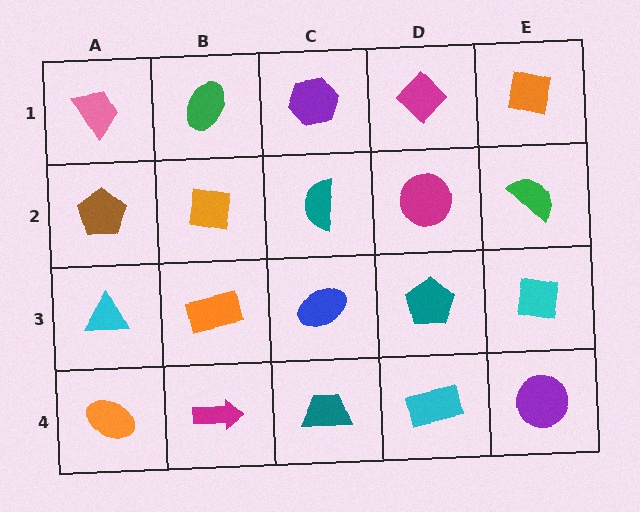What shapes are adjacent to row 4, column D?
A teal pentagon (row 3, column D), a teal trapezoid (row 4, column C), a purple circle (row 4, column E).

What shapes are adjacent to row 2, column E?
An orange square (row 1, column E), a cyan square (row 3, column E), a magenta circle (row 2, column D).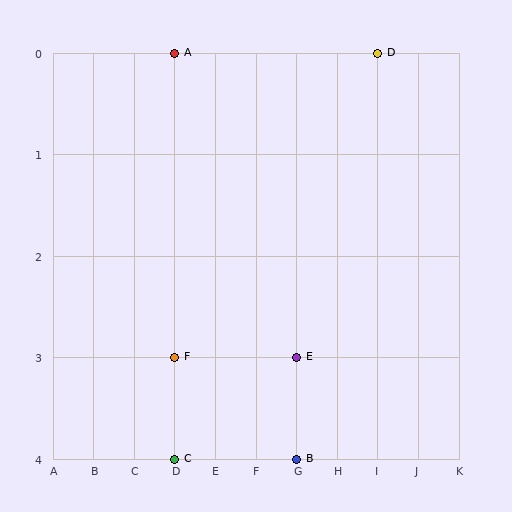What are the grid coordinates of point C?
Point C is at grid coordinates (D, 4).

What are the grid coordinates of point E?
Point E is at grid coordinates (G, 3).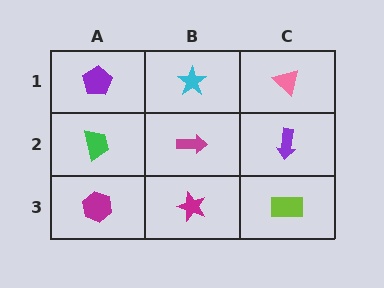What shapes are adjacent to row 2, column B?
A cyan star (row 1, column B), a magenta star (row 3, column B), a green trapezoid (row 2, column A), a purple arrow (row 2, column C).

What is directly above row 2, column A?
A purple pentagon.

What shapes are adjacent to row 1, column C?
A purple arrow (row 2, column C), a cyan star (row 1, column B).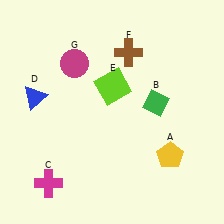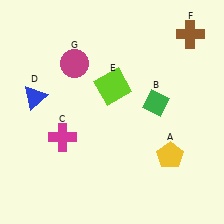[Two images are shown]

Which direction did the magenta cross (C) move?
The magenta cross (C) moved up.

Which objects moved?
The objects that moved are: the magenta cross (C), the brown cross (F).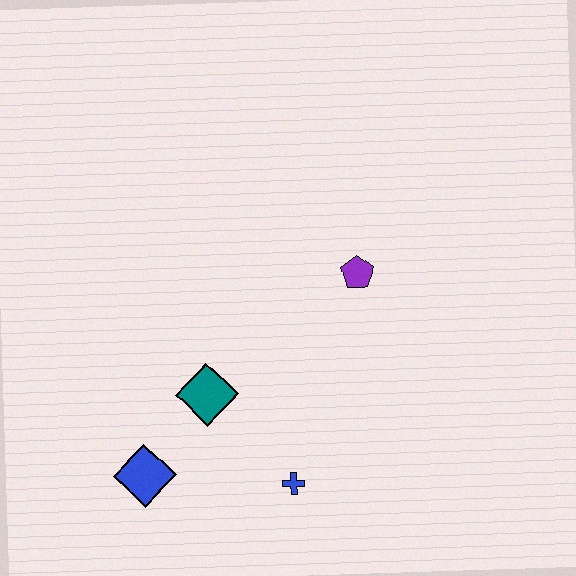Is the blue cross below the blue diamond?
Yes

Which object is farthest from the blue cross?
The purple pentagon is farthest from the blue cross.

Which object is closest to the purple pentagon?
The teal diamond is closest to the purple pentagon.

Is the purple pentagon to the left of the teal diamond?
No